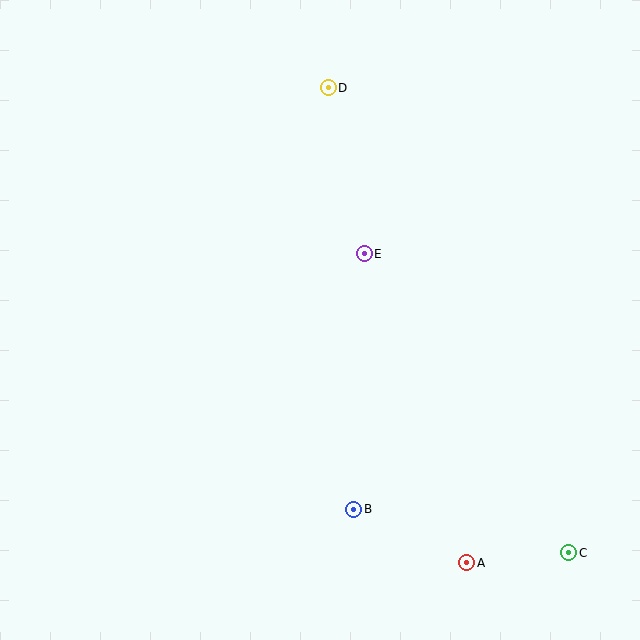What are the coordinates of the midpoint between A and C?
The midpoint between A and C is at (518, 558).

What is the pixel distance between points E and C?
The distance between E and C is 362 pixels.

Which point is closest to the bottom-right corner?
Point C is closest to the bottom-right corner.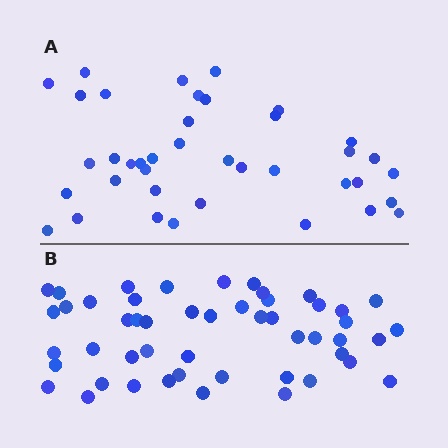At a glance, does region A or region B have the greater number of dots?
Region B (the bottom region) has more dots.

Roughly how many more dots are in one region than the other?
Region B has roughly 12 or so more dots than region A.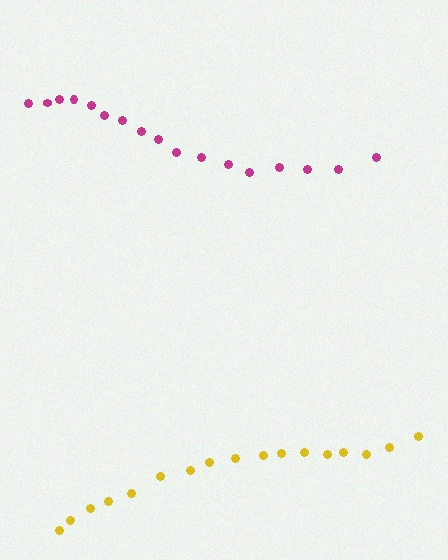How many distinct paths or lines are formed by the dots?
There are 2 distinct paths.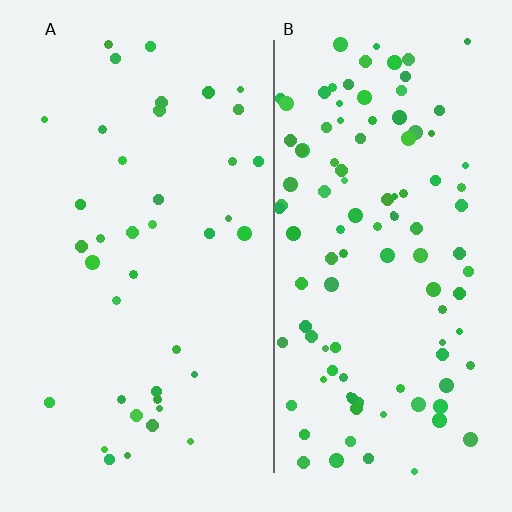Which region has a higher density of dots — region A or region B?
B (the right).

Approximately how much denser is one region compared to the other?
Approximately 2.8× — region B over region A.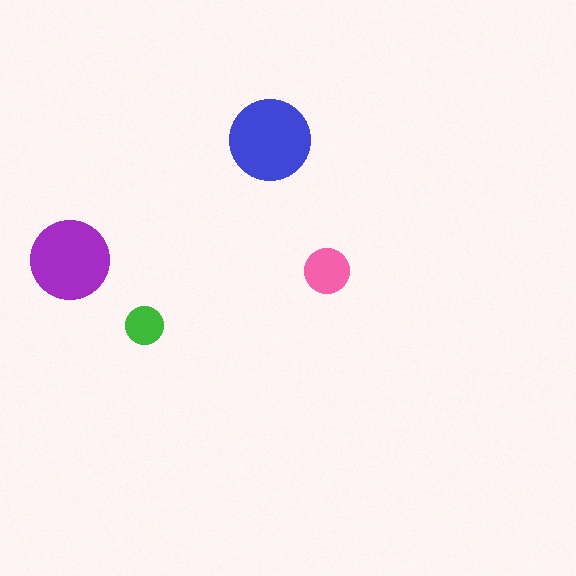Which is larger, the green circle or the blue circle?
The blue one.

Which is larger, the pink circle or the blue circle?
The blue one.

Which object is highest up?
The blue circle is topmost.